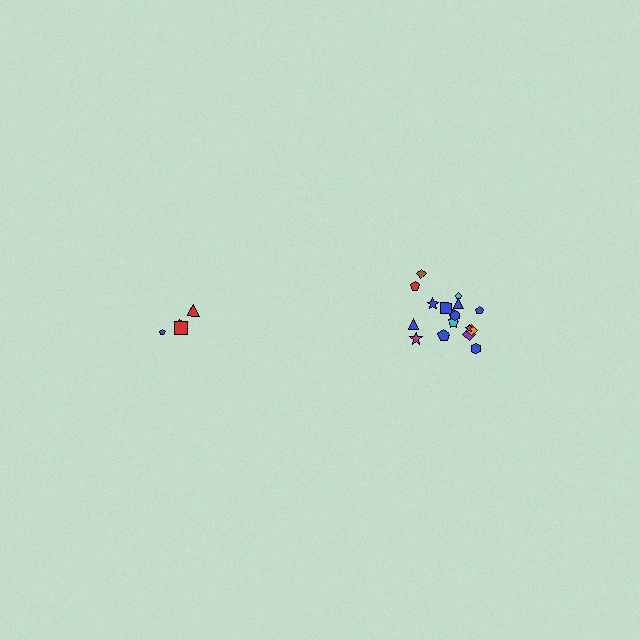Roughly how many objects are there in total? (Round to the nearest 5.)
Roughly 20 objects in total.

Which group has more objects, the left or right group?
The right group.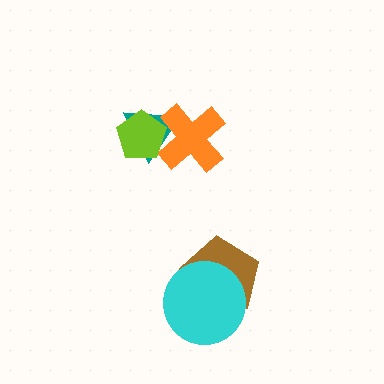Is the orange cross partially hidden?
Yes, it is partially covered by another shape.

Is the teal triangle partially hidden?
Yes, it is partially covered by another shape.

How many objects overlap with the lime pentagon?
2 objects overlap with the lime pentagon.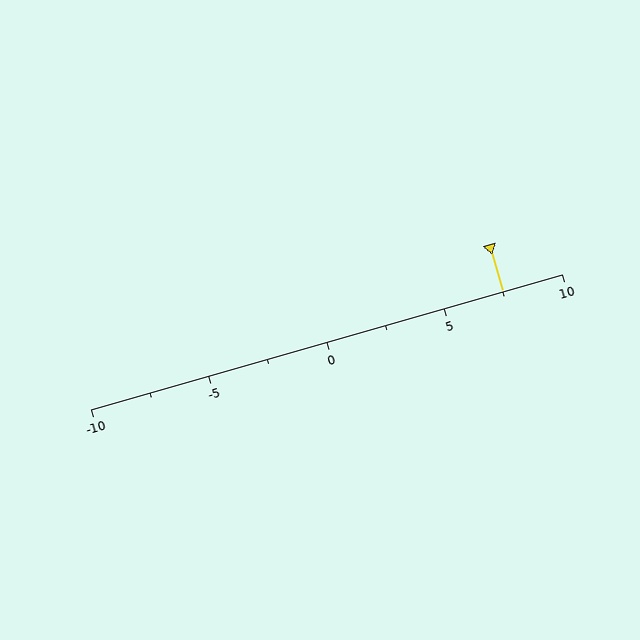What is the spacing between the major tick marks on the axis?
The major ticks are spaced 5 apart.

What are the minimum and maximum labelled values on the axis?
The axis runs from -10 to 10.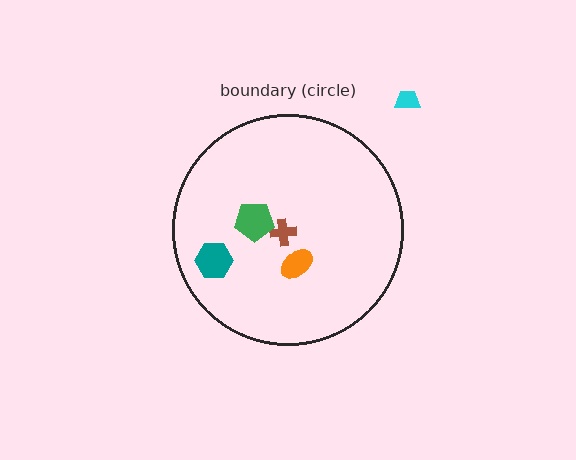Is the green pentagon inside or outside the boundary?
Inside.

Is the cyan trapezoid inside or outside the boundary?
Outside.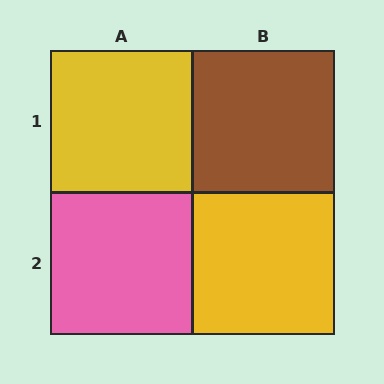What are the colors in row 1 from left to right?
Yellow, brown.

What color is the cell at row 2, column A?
Pink.